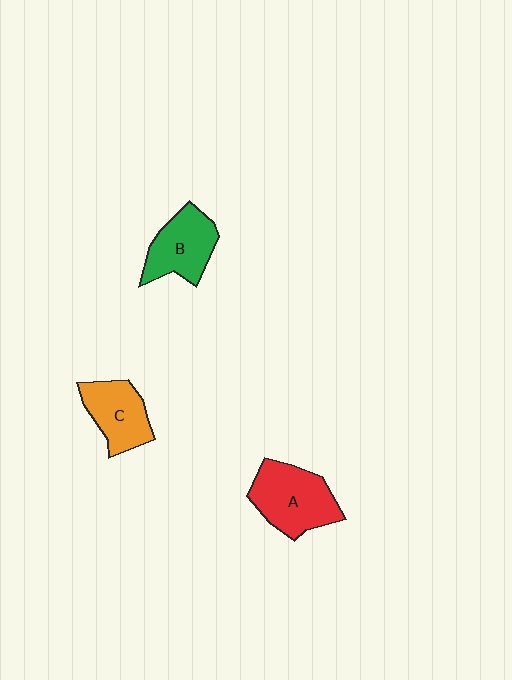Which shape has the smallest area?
Shape C (orange).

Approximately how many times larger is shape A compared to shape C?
Approximately 1.3 times.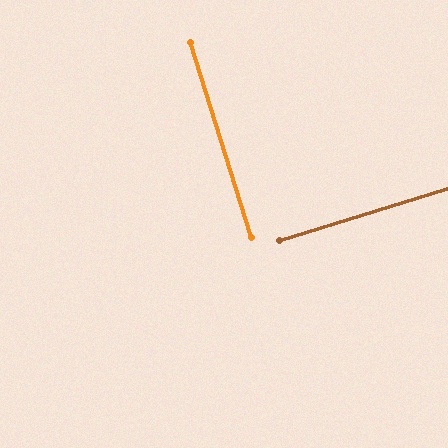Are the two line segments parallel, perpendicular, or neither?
Perpendicular — they meet at approximately 90°.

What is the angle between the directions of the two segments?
Approximately 90 degrees.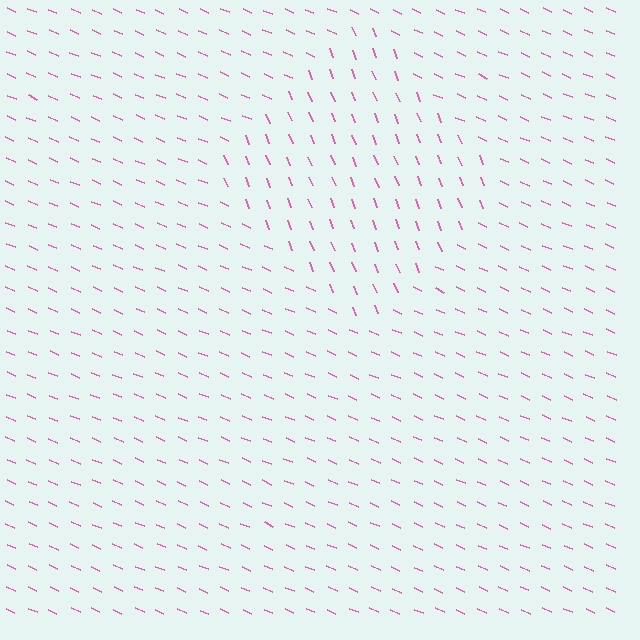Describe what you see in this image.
The image is filled with small pink line segments. A diamond region in the image has lines oriented differently from the surrounding lines, creating a visible texture boundary.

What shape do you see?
I see a diamond.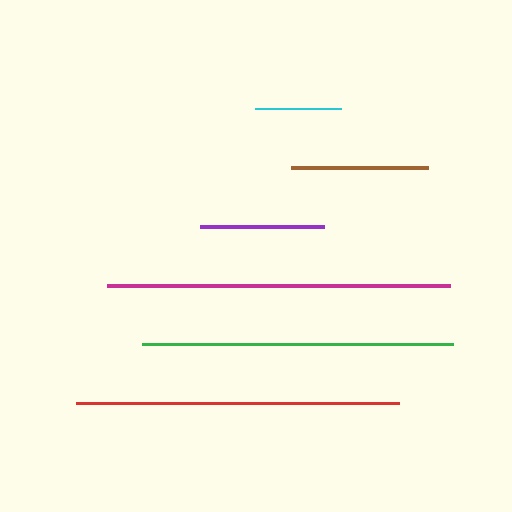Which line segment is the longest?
The magenta line is the longest at approximately 343 pixels.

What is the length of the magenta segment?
The magenta segment is approximately 343 pixels long.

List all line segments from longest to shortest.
From longest to shortest: magenta, red, green, brown, purple, cyan.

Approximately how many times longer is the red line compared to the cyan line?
The red line is approximately 3.7 times the length of the cyan line.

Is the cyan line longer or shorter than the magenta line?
The magenta line is longer than the cyan line.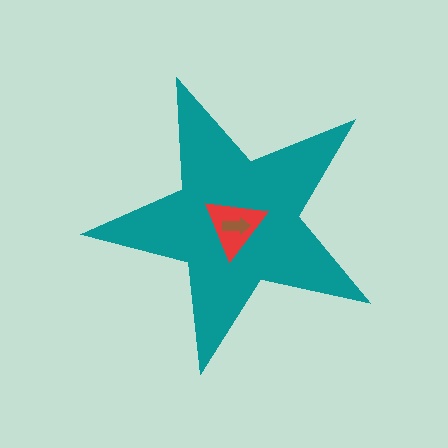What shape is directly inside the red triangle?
The brown arrow.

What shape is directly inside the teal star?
The red triangle.